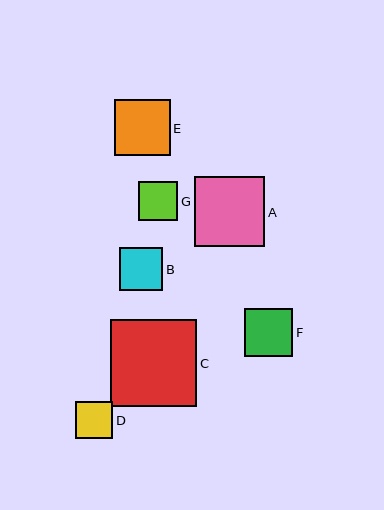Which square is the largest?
Square C is the largest with a size of approximately 87 pixels.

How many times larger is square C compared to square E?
Square C is approximately 1.5 times the size of square E.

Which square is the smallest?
Square D is the smallest with a size of approximately 37 pixels.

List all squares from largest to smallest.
From largest to smallest: C, A, E, F, B, G, D.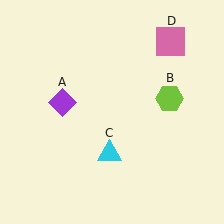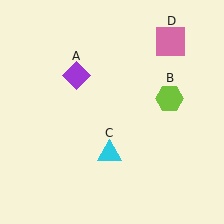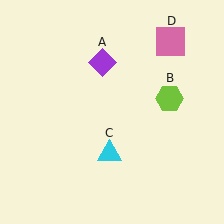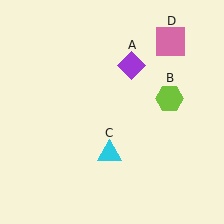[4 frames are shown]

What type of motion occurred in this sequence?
The purple diamond (object A) rotated clockwise around the center of the scene.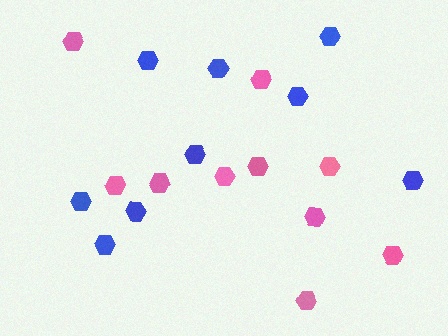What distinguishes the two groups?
There are 2 groups: one group of pink hexagons (10) and one group of blue hexagons (9).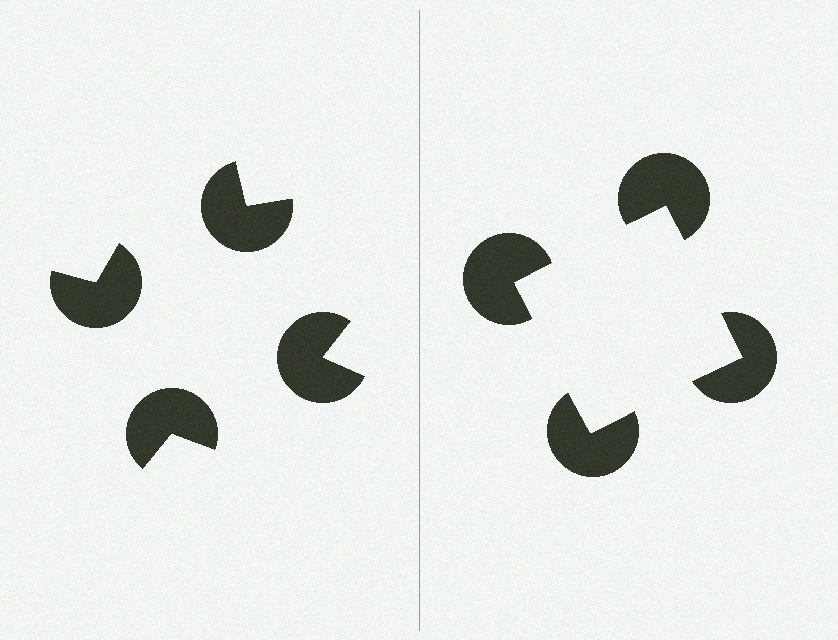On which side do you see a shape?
An illusory square appears on the right side. On the left side the wedge cuts are rotated, so no coherent shape forms.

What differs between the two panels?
The pac-man discs are positioned identically on both sides; only the wedge orientations differ. On the right they align to a square; on the left they are misaligned.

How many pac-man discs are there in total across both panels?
8 — 4 on each side.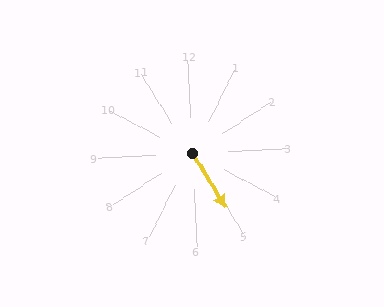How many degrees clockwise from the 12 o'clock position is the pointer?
Approximately 151 degrees.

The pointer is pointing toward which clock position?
Roughly 5 o'clock.